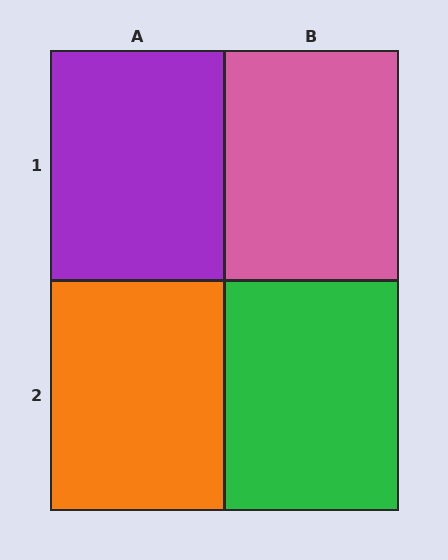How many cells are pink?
1 cell is pink.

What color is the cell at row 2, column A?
Orange.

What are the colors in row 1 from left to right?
Purple, pink.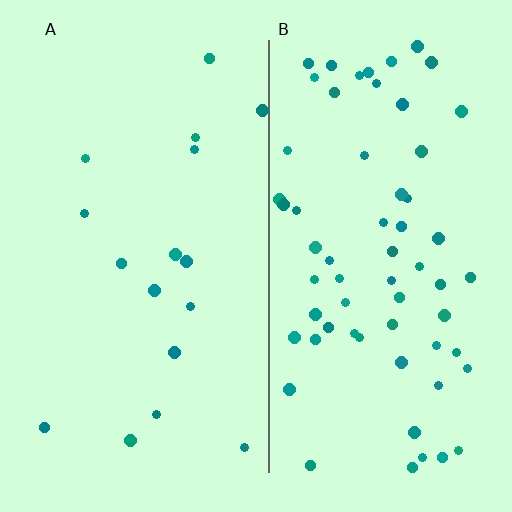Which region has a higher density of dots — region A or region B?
B (the right).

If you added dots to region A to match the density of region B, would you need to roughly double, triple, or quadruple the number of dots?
Approximately quadruple.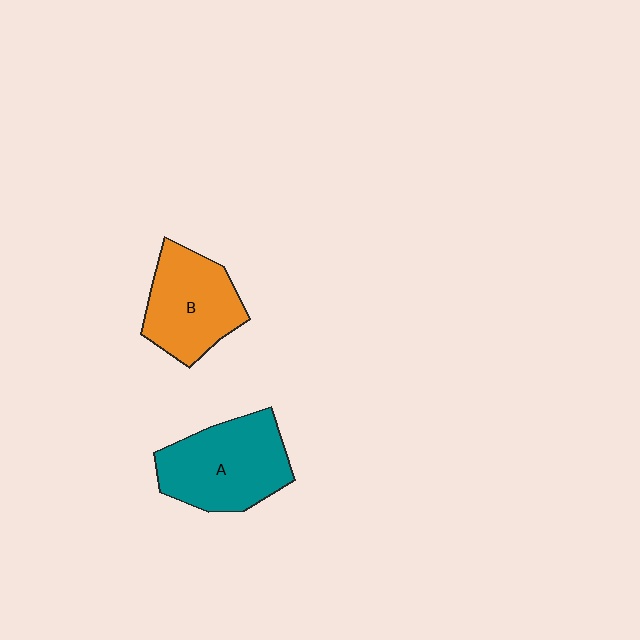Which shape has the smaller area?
Shape B (orange).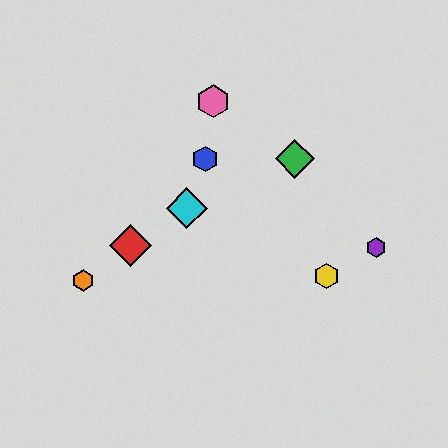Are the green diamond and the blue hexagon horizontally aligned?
Yes, both are at y≈159.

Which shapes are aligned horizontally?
The blue hexagon, the green diamond are aligned horizontally.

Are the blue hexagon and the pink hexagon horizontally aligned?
No, the blue hexagon is at y≈159 and the pink hexagon is at y≈101.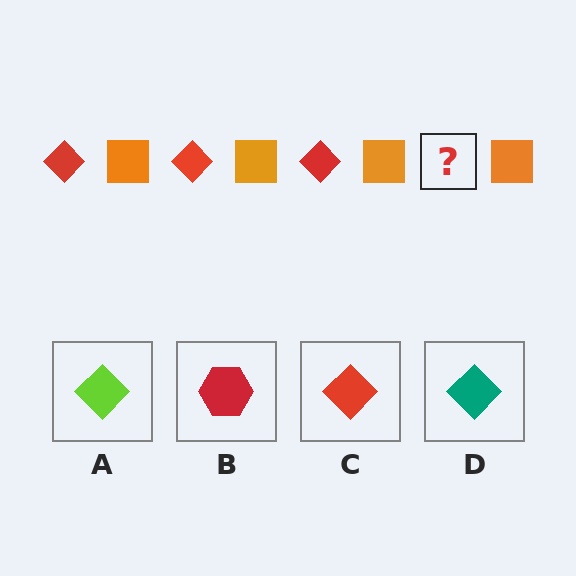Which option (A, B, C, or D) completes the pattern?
C.